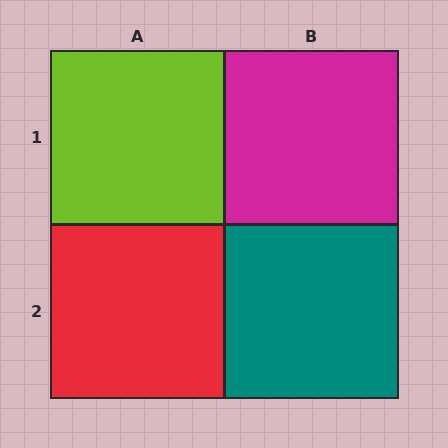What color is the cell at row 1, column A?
Lime.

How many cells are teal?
1 cell is teal.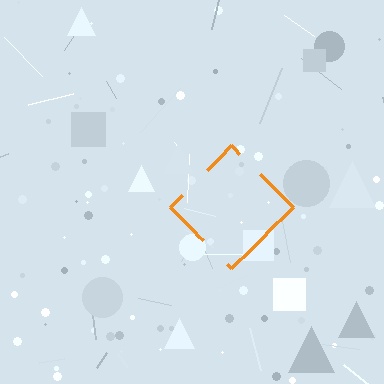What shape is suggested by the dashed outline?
The dashed outline suggests a diamond.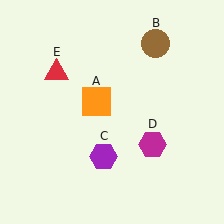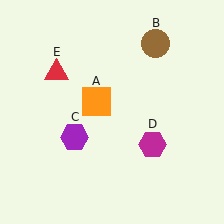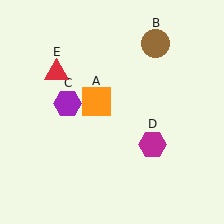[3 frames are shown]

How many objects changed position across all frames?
1 object changed position: purple hexagon (object C).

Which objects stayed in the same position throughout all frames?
Orange square (object A) and brown circle (object B) and magenta hexagon (object D) and red triangle (object E) remained stationary.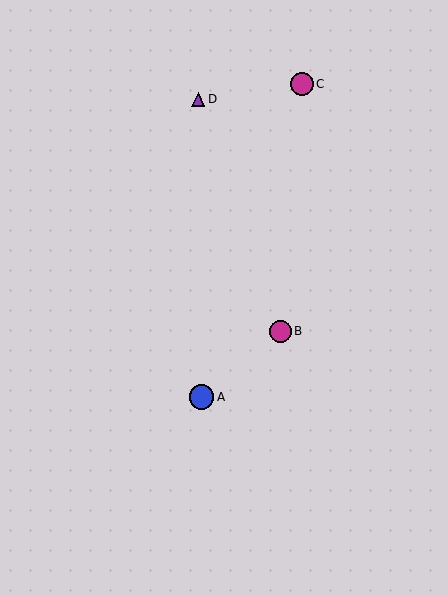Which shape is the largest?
The blue circle (labeled A) is the largest.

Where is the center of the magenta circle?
The center of the magenta circle is at (280, 331).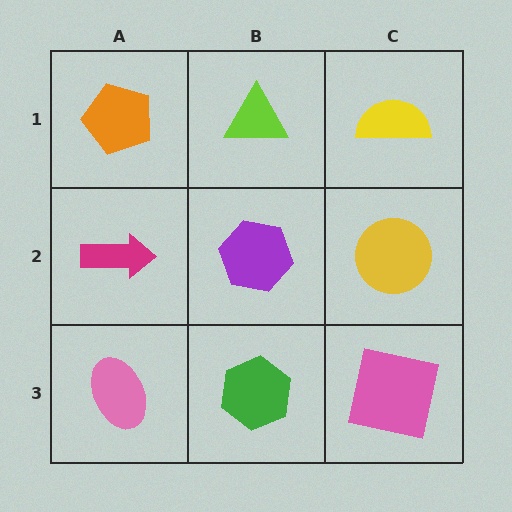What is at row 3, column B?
A green hexagon.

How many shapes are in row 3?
3 shapes.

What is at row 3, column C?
A pink square.